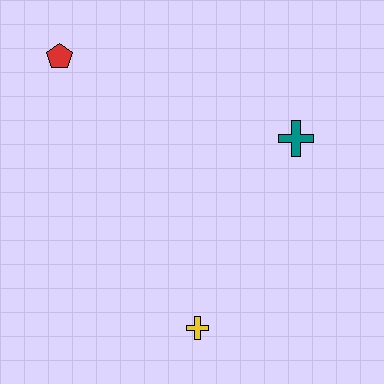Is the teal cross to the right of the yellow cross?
Yes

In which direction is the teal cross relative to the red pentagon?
The teal cross is to the right of the red pentagon.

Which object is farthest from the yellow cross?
The red pentagon is farthest from the yellow cross.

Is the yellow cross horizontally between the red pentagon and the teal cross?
Yes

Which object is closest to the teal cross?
The yellow cross is closest to the teal cross.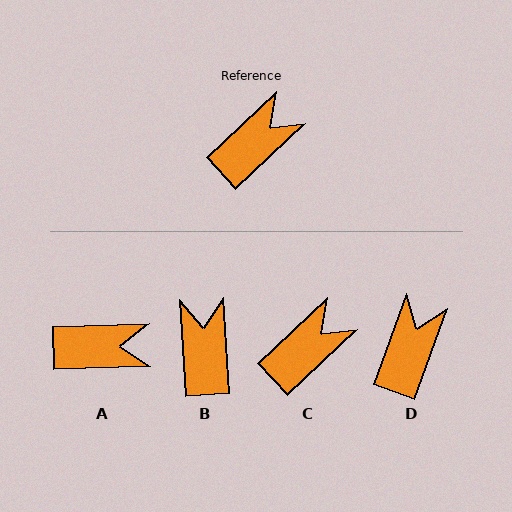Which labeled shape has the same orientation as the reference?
C.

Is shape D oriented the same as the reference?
No, it is off by about 27 degrees.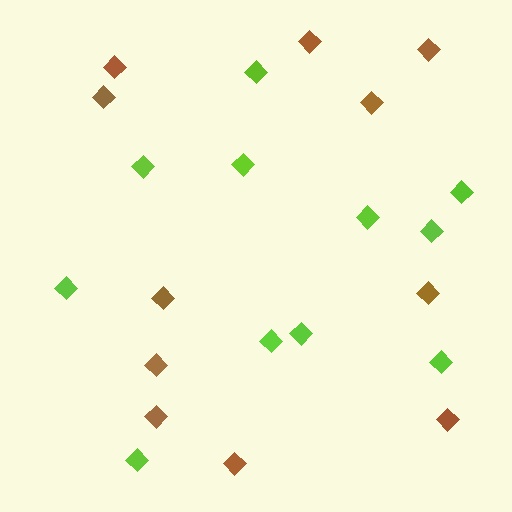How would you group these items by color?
There are 2 groups: one group of lime diamonds (11) and one group of brown diamonds (11).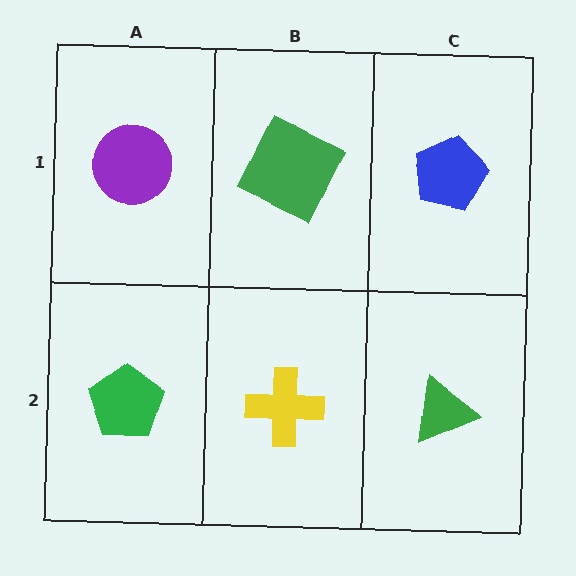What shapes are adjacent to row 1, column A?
A green pentagon (row 2, column A), a green square (row 1, column B).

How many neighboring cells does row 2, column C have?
2.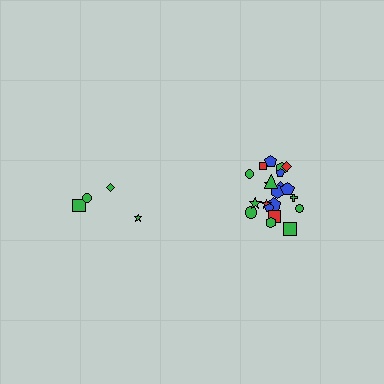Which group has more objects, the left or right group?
The right group.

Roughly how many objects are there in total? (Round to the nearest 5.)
Roughly 25 objects in total.